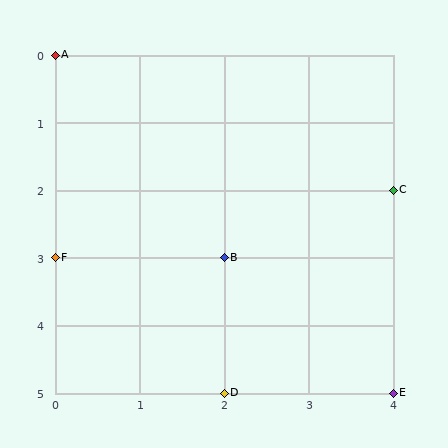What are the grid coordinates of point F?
Point F is at grid coordinates (0, 3).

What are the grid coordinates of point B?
Point B is at grid coordinates (2, 3).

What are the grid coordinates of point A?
Point A is at grid coordinates (0, 0).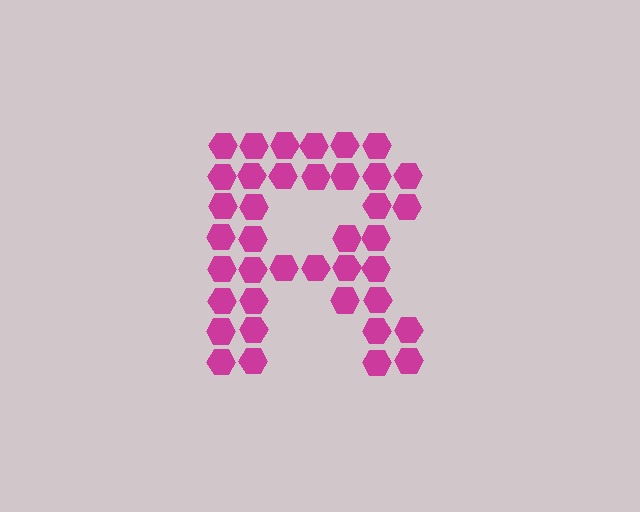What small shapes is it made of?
It is made of small hexagons.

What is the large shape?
The large shape is the letter R.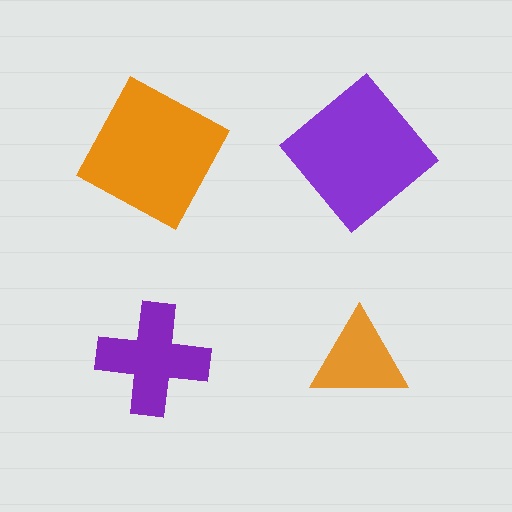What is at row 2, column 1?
A purple cross.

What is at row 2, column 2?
An orange triangle.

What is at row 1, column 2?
A purple diamond.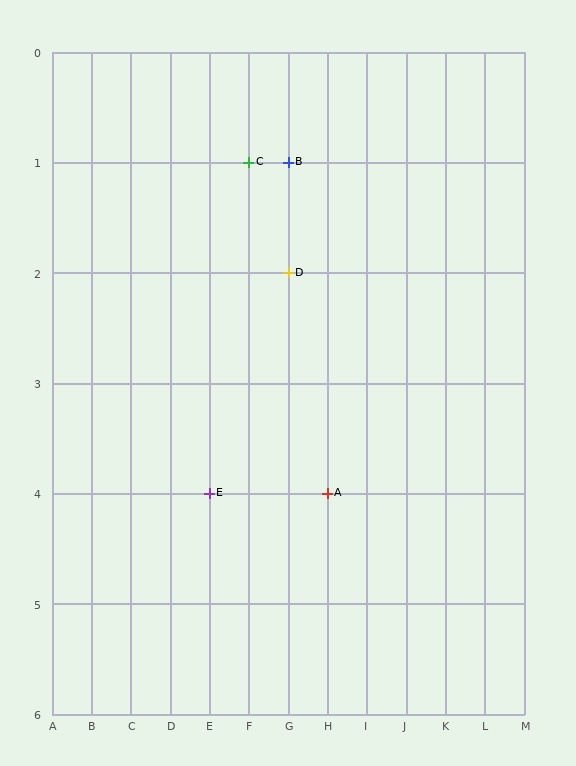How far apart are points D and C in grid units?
Points D and C are 1 column and 1 row apart (about 1.4 grid units diagonally).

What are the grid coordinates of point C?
Point C is at grid coordinates (F, 1).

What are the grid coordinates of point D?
Point D is at grid coordinates (G, 2).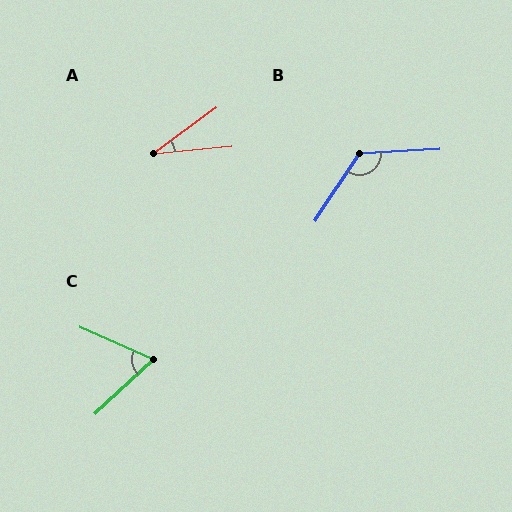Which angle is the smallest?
A, at approximately 31 degrees.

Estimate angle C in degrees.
Approximately 66 degrees.